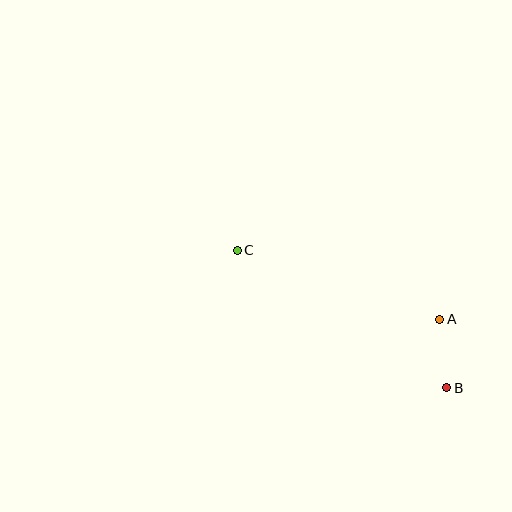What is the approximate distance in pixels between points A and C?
The distance between A and C is approximately 214 pixels.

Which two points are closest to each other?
Points A and B are closest to each other.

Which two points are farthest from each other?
Points B and C are farthest from each other.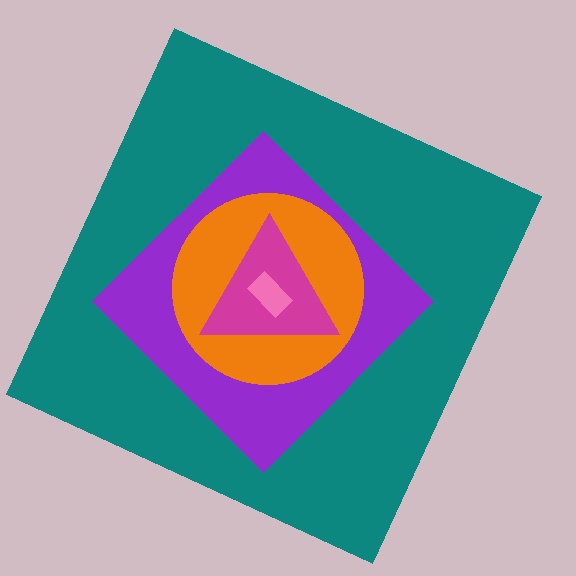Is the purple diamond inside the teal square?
Yes.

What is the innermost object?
The pink rectangle.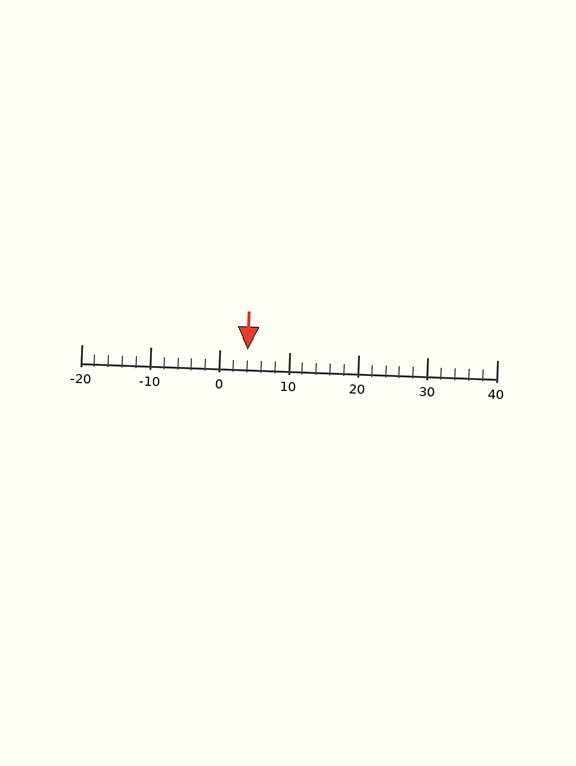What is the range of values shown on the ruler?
The ruler shows values from -20 to 40.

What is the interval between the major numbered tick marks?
The major tick marks are spaced 10 units apart.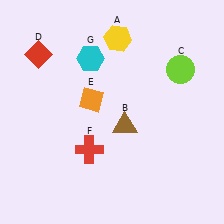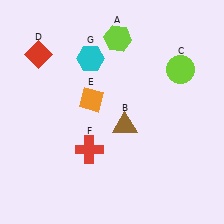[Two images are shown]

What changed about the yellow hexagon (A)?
In Image 1, A is yellow. In Image 2, it changed to lime.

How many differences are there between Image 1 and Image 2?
There is 1 difference between the two images.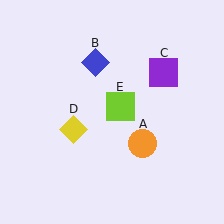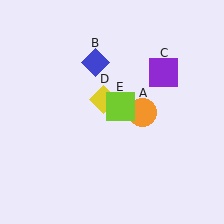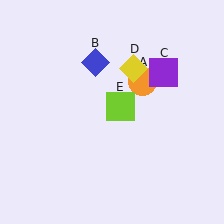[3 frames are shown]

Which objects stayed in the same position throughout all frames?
Blue diamond (object B) and purple square (object C) and lime square (object E) remained stationary.